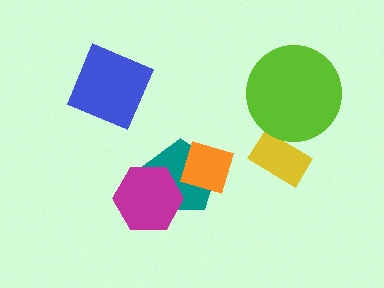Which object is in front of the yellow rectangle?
The lime circle is in front of the yellow rectangle.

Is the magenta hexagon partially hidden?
No, no other shape covers it.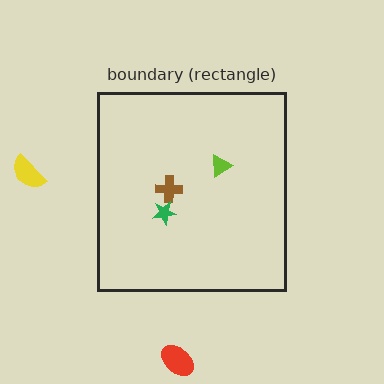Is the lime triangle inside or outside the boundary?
Inside.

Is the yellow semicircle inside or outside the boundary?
Outside.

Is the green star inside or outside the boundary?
Inside.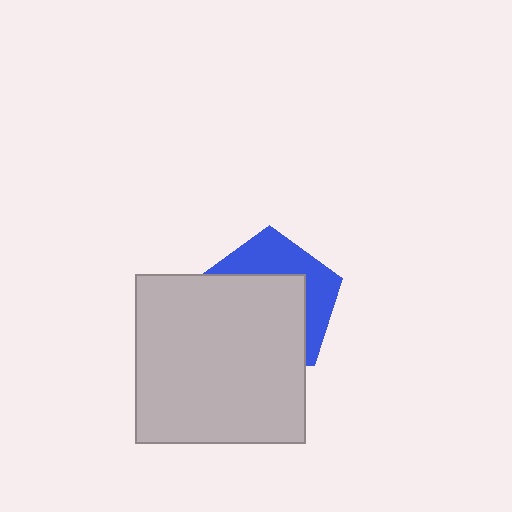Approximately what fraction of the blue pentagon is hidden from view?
Roughly 62% of the blue pentagon is hidden behind the light gray square.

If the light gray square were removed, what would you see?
You would see the complete blue pentagon.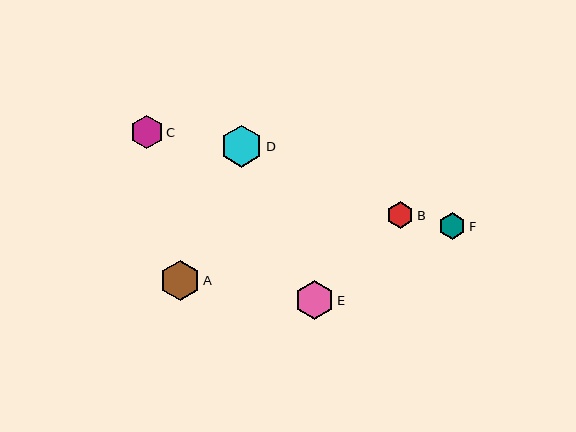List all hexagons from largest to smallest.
From largest to smallest: D, A, E, C, B, F.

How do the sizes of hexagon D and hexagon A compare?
Hexagon D and hexagon A are approximately the same size.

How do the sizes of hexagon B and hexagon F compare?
Hexagon B and hexagon F are approximately the same size.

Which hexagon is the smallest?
Hexagon F is the smallest with a size of approximately 27 pixels.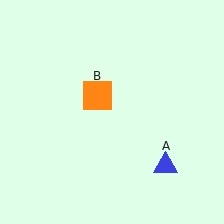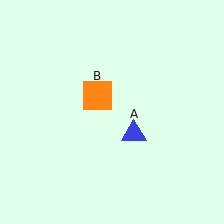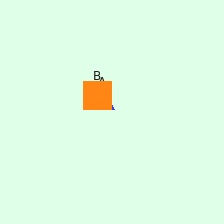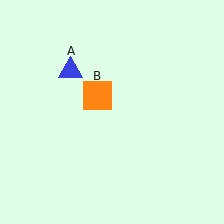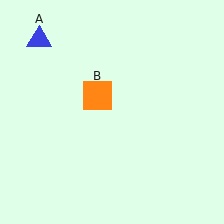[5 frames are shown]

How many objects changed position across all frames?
1 object changed position: blue triangle (object A).